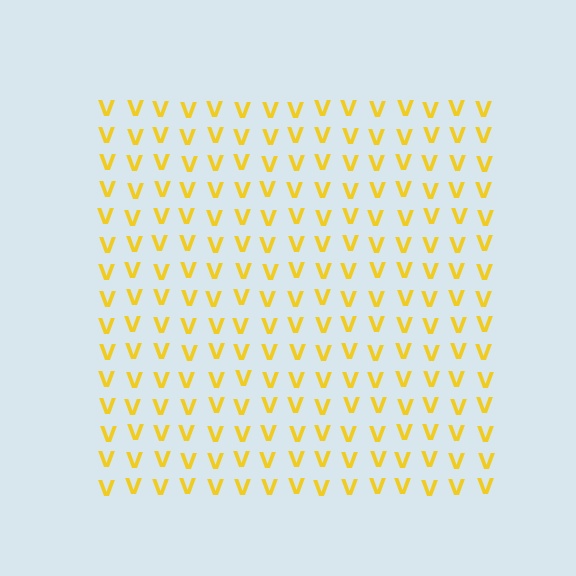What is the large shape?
The large shape is a square.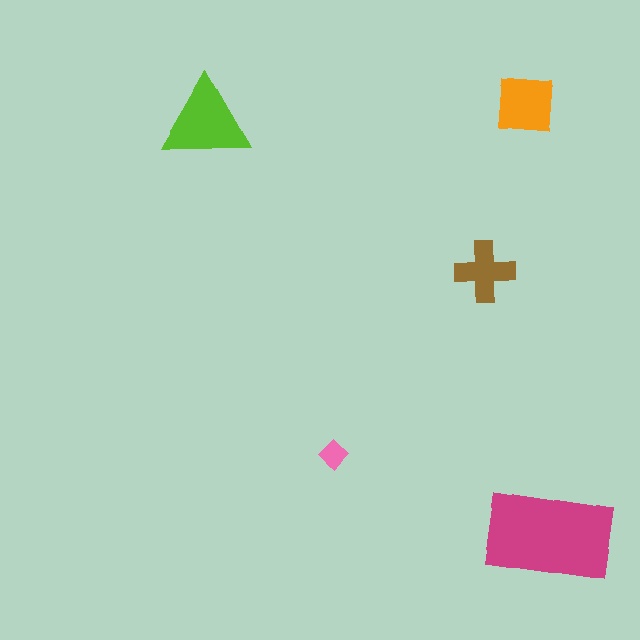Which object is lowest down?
The magenta rectangle is bottommost.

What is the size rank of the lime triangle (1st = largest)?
2nd.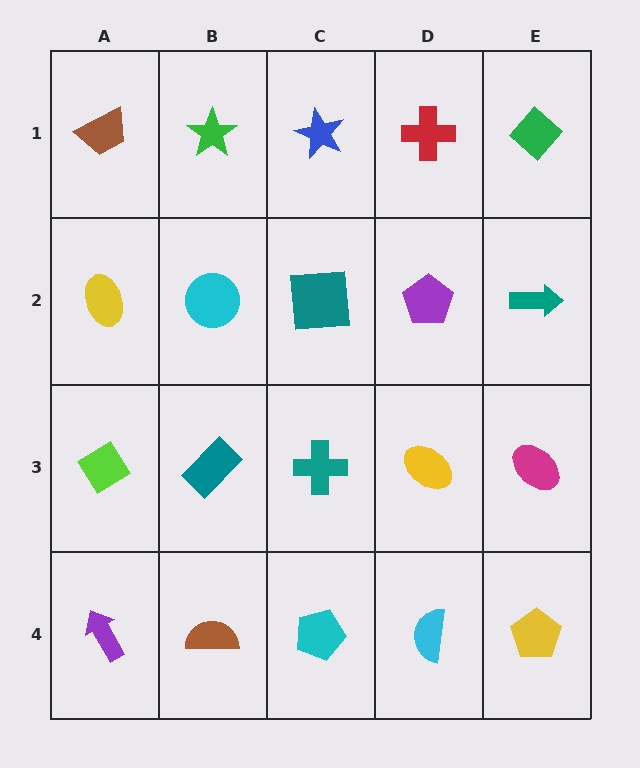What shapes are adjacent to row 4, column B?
A teal rectangle (row 3, column B), a purple arrow (row 4, column A), a cyan pentagon (row 4, column C).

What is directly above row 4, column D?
A yellow ellipse.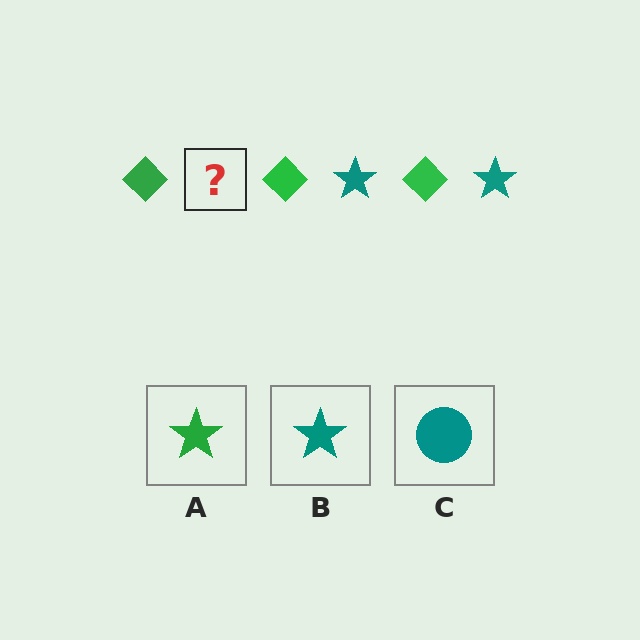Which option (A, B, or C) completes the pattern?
B.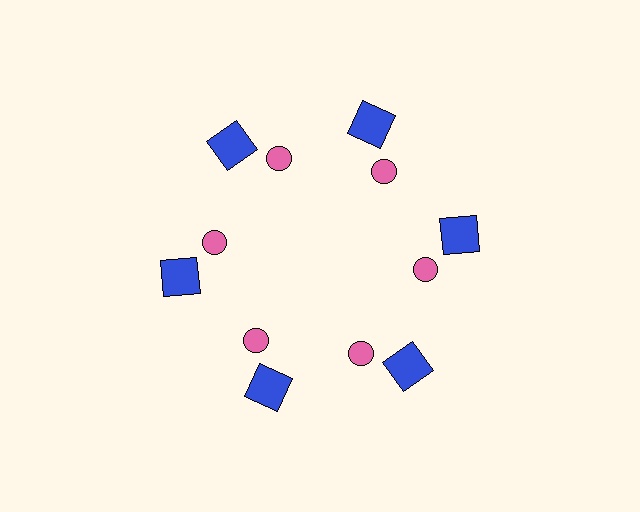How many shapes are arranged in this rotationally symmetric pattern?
There are 12 shapes, arranged in 6 groups of 2.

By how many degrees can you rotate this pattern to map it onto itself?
The pattern maps onto itself every 60 degrees of rotation.